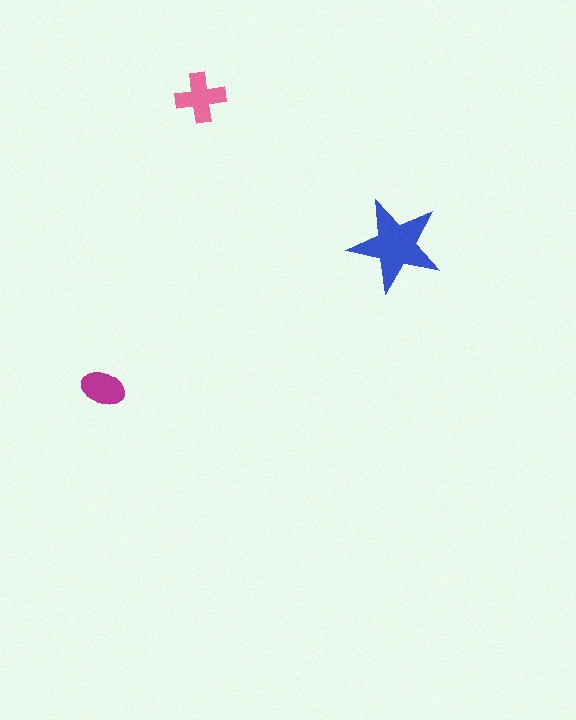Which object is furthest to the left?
The magenta ellipse is leftmost.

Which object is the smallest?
The magenta ellipse.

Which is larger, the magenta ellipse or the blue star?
The blue star.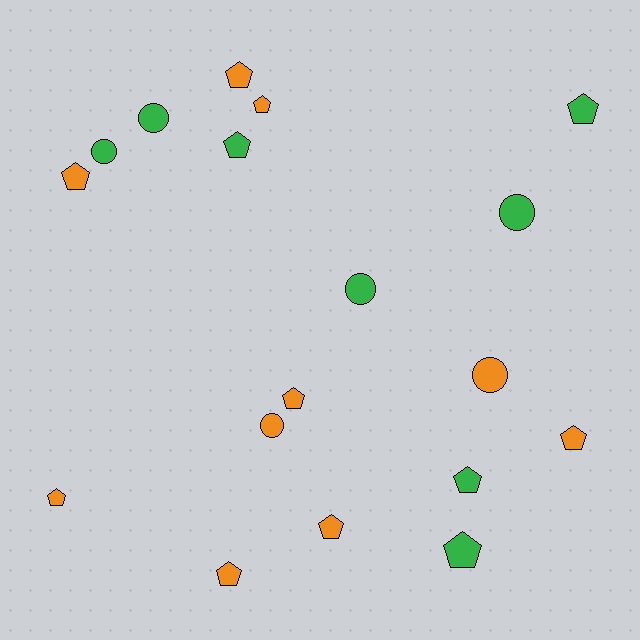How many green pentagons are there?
There are 4 green pentagons.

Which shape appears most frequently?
Pentagon, with 12 objects.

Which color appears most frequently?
Orange, with 10 objects.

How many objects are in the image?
There are 18 objects.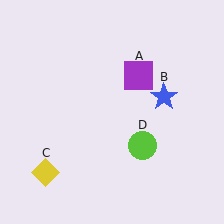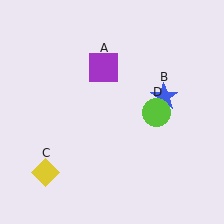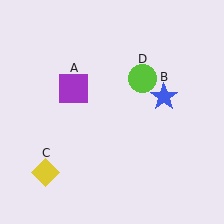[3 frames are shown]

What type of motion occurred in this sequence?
The purple square (object A), lime circle (object D) rotated counterclockwise around the center of the scene.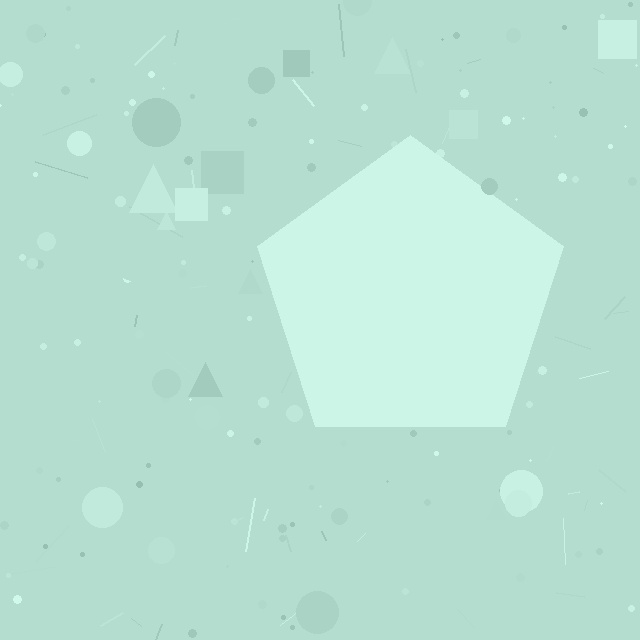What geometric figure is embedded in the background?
A pentagon is embedded in the background.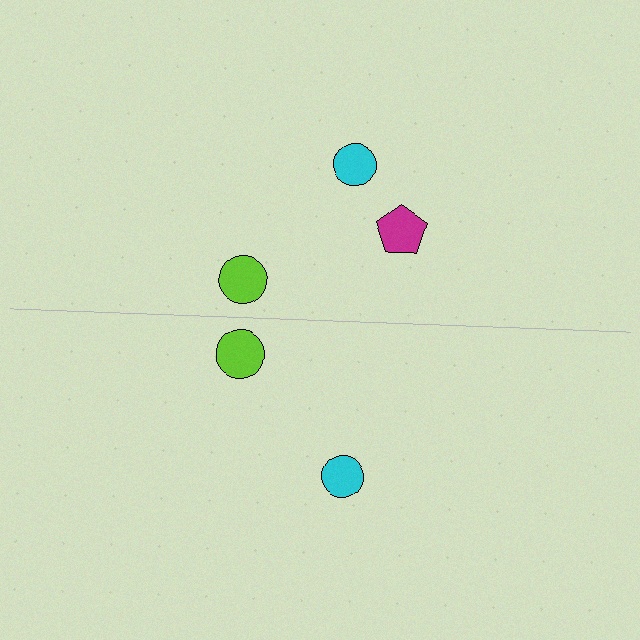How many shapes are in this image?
There are 5 shapes in this image.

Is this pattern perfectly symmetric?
No, the pattern is not perfectly symmetric. A magenta pentagon is missing from the bottom side.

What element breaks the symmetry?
A magenta pentagon is missing from the bottom side.